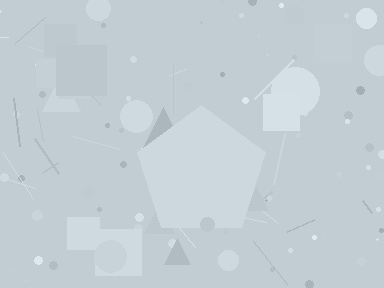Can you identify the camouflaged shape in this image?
The camouflaged shape is a pentagon.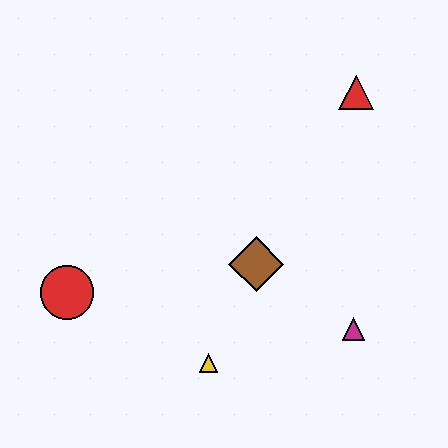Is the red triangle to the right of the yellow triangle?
Yes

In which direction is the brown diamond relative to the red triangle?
The brown diamond is below the red triangle.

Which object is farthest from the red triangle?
The red circle is farthest from the red triangle.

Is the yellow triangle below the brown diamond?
Yes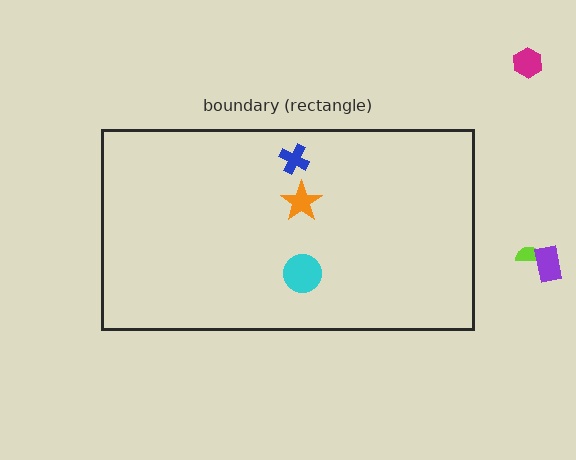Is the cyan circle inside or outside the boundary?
Inside.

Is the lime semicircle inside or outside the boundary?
Outside.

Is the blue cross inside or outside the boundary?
Inside.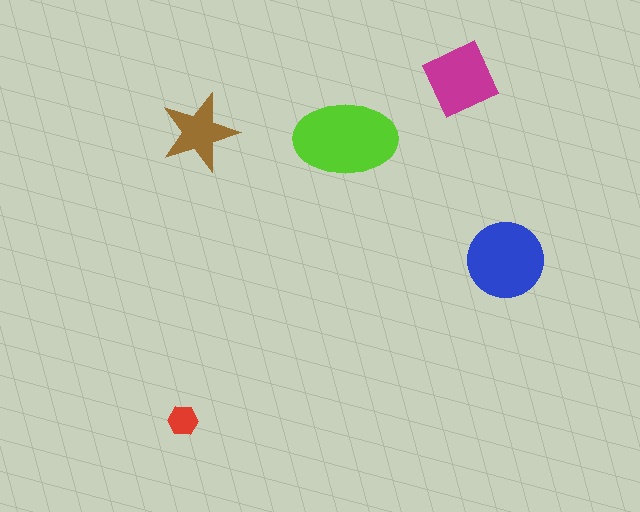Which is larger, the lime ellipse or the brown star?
The lime ellipse.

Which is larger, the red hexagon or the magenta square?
The magenta square.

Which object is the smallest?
The red hexagon.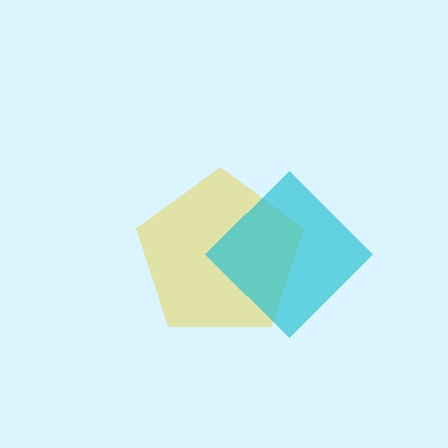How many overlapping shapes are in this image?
There are 2 overlapping shapes in the image.